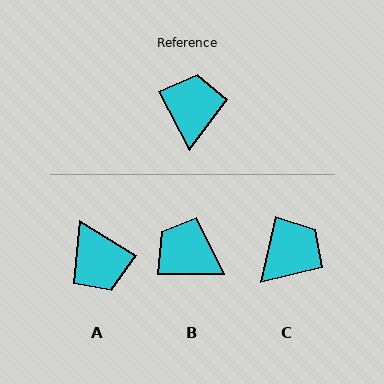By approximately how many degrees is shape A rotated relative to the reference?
Approximately 150 degrees clockwise.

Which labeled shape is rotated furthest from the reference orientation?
A, about 150 degrees away.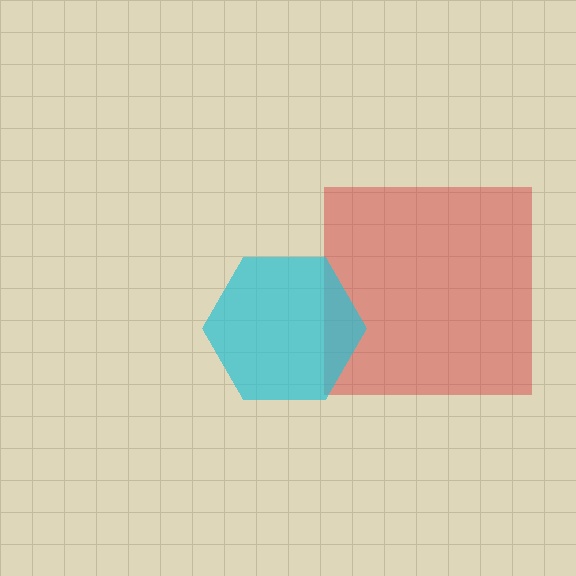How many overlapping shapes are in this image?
There are 2 overlapping shapes in the image.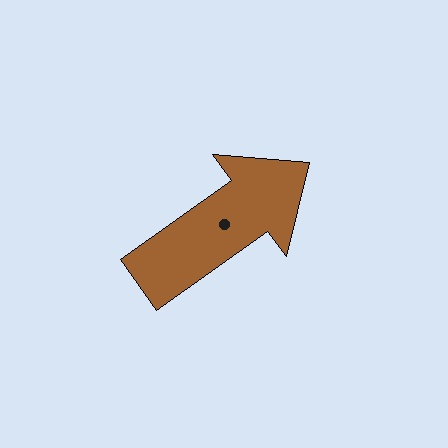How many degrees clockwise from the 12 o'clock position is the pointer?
Approximately 54 degrees.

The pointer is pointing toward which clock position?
Roughly 2 o'clock.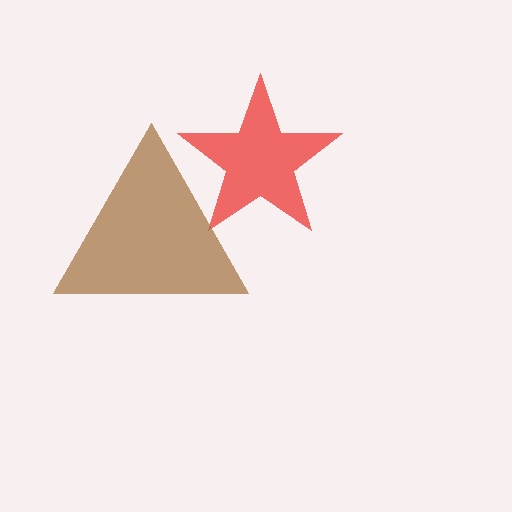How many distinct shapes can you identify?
There are 2 distinct shapes: a red star, a brown triangle.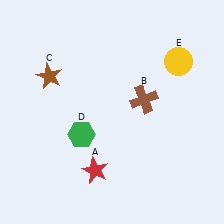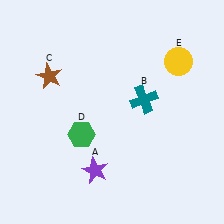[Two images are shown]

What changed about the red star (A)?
In Image 1, A is red. In Image 2, it changed to purple.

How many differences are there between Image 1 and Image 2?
There are 2 differences between the two images.